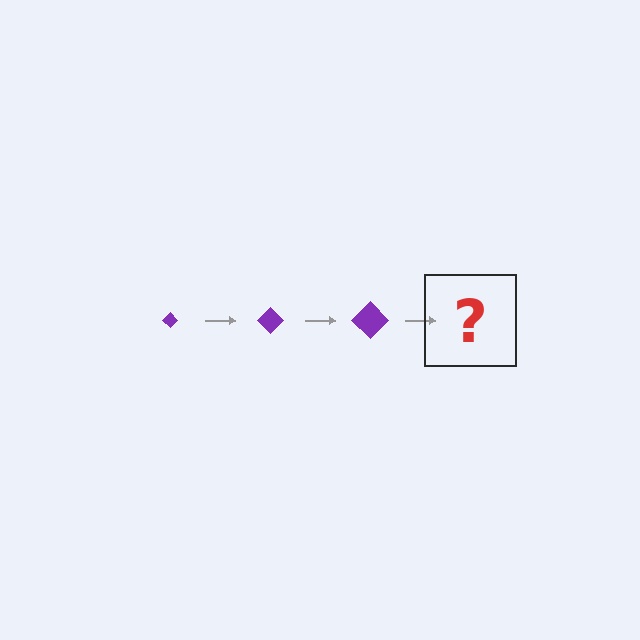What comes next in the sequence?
The next element should be a purple diamond, larger than the previous one.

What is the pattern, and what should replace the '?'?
The pattern is that the diamond gets progressively larger each step. The '?' should be a purple diamond, larger than the previous one.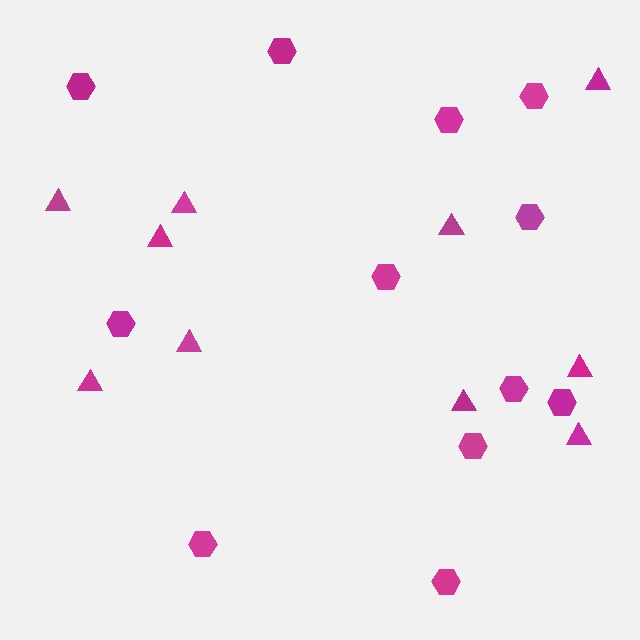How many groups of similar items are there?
There are 2 groups: one group of hexagons (12) and one group of triangles (10).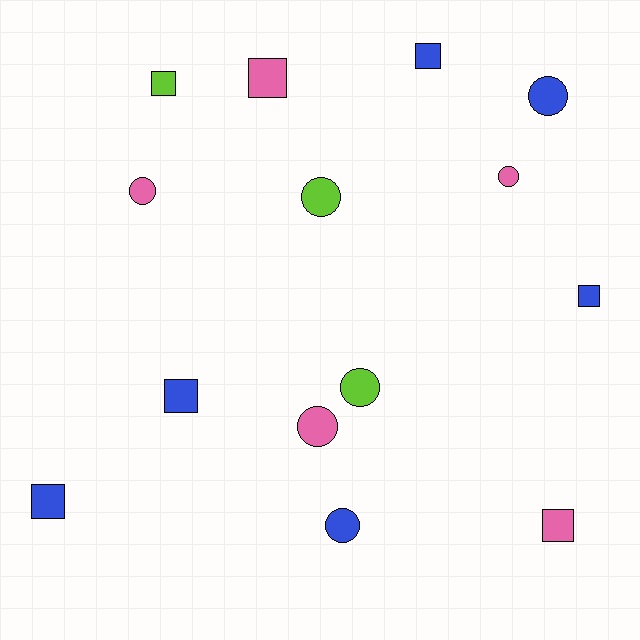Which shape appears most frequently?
Circle, with 7 objects.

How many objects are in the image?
There are 14 objects.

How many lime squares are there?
There is 1 lime square.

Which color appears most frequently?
Blue, with 6 objects.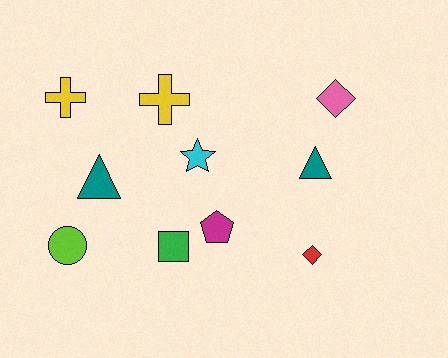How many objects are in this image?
There are 10 objects.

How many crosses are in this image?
There are 2 crosses.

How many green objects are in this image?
There is 1 green object.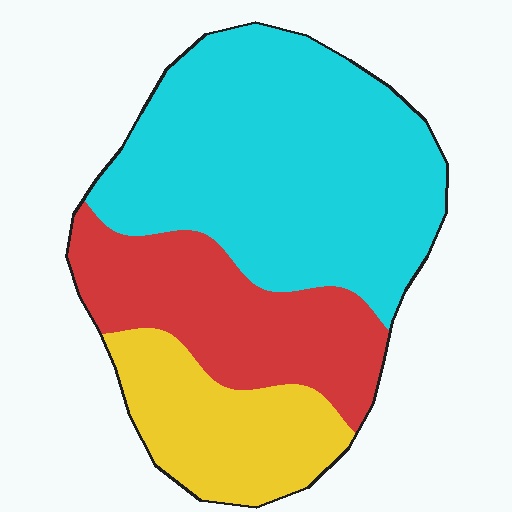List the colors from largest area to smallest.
From largest to smallest: cyan, red, yellow.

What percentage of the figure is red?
Red takes up between a quarter and a half of the figure.